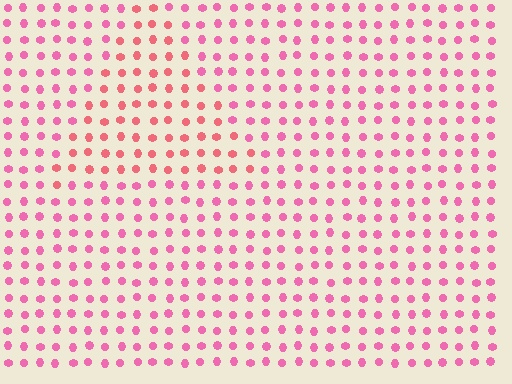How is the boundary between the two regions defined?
The boundary is defined purely by a slight shift in hue (about 24 degrees). Spacing, size, and orientation are identical on both sides.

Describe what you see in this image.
The image is filled with small pink elements in a uniform arrangement. A triangle-shaped region is visible where the elements are tinted to a slightly different hue, forming a subtle color boundary.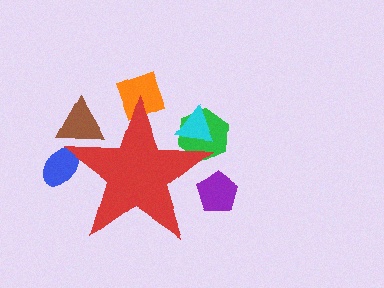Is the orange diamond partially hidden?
Yes, the orange diamond is partially hidden behind the red star.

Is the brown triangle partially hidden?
Yes, the brown triangle is partially hidden behind the red star.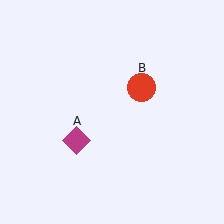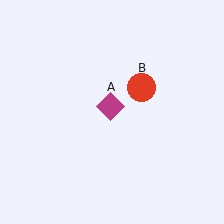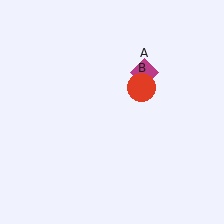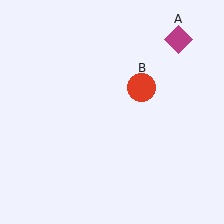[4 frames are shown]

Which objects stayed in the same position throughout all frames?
Red circle (object B) remained stationary.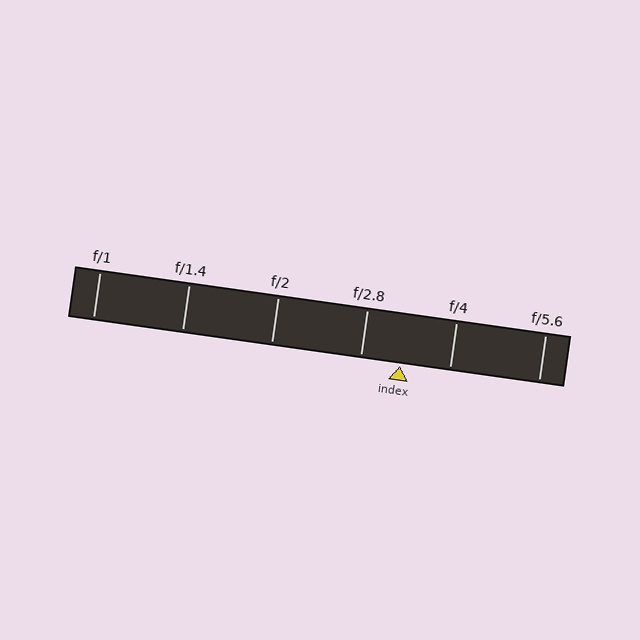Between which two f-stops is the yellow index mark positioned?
The index mark is between f/2.8 and f/4.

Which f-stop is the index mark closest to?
The index mark is closest to f/2.8.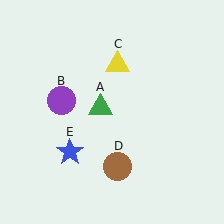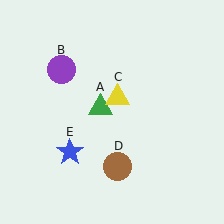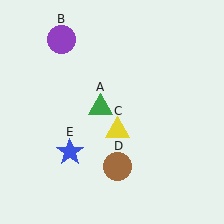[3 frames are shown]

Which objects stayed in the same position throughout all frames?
Green triangle (object A) and brown circle (object D) and blue star (object E) remained stationary.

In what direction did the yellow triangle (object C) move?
The yellow triangle (object C) moved down.